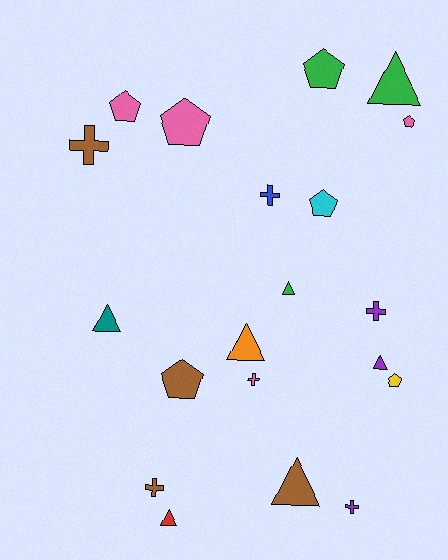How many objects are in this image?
There are 20 objects.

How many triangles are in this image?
There are 7 triangles.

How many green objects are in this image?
There are 3 green objects.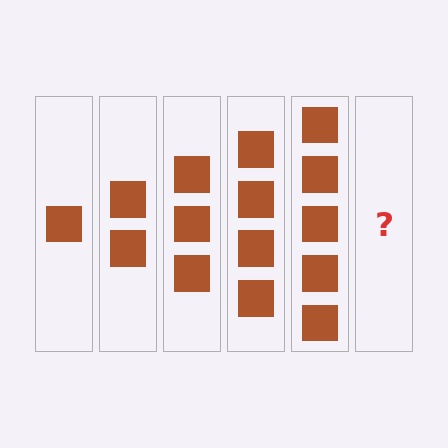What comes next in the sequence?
The next element should be 6 squares.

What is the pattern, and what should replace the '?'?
The pattern is that each step adds one more square. The '?' should be 6 squares.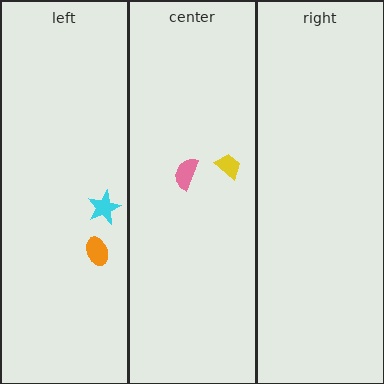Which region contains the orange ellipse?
The left region.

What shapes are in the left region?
The orange ellipse, the cyan star.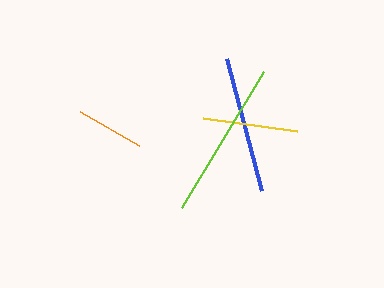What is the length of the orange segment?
The orange segment is approximately 68 pixels long.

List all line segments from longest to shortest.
From longest to shortest: lime, blue, yellow, orange.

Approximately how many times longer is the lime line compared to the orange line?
The lime line is approximately 2.3 times the length of the orange line.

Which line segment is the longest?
The lime line is the longest at approximately 158 pixels.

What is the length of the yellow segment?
The yellow segment is approximately 95 pixels long.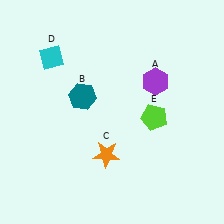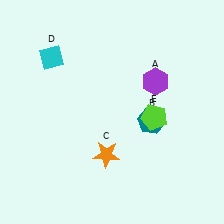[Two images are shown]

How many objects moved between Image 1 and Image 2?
1 object moved between the two images.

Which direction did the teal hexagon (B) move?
The teal hexagon (B) moved right.